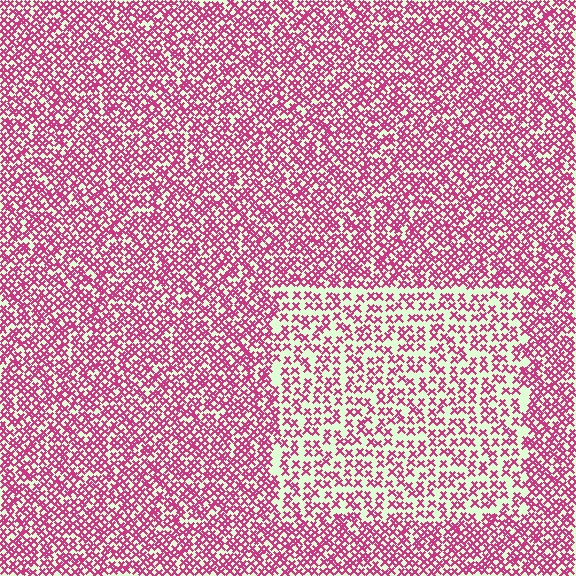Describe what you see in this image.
The image contains small magenta elements arranged at two different densities. A rectangle-shaped region is visible where the elements are less densely packed than the surrounding area.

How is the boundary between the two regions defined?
The boundary is defined by a change in element density (approximately 1.8x ratio). All elements are the same color, size, and shape.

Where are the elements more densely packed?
The elements are more densely packed outside the rectangle boundary.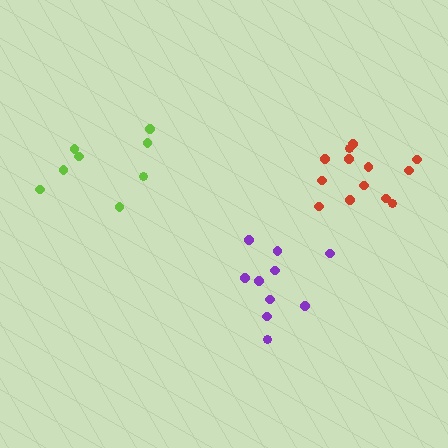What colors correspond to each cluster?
The clusters are colored: red, lime, purple.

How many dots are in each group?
Group 1: 13 dots, Group 2: 8 dots, Group 3: 10 dots (31 total).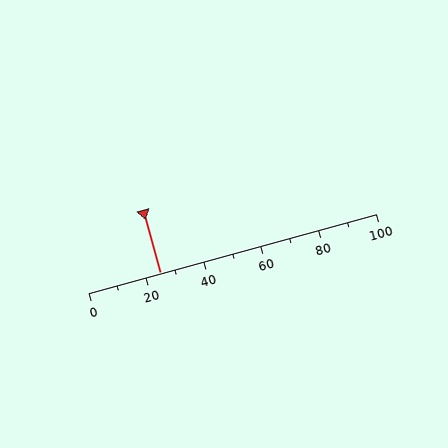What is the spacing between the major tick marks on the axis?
The major ticks are spaced 20 apart.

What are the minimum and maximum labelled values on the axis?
The axis runs from 0 to 100.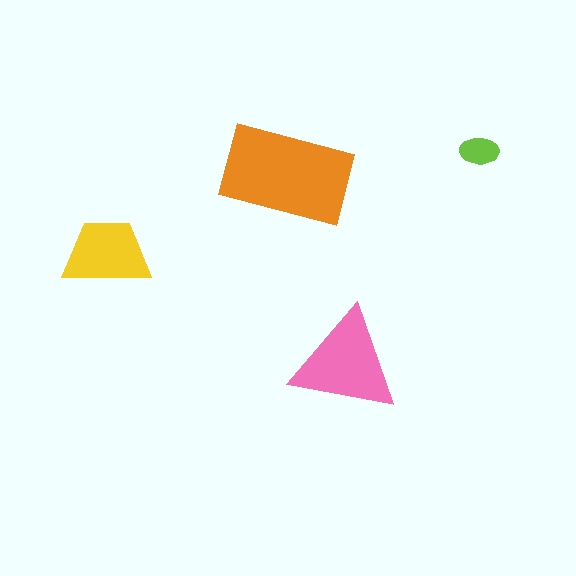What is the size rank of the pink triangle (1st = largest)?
2nd.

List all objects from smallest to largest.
The lime ellipse, the yellow trapezoid, the pink triangle, the orange rectangle.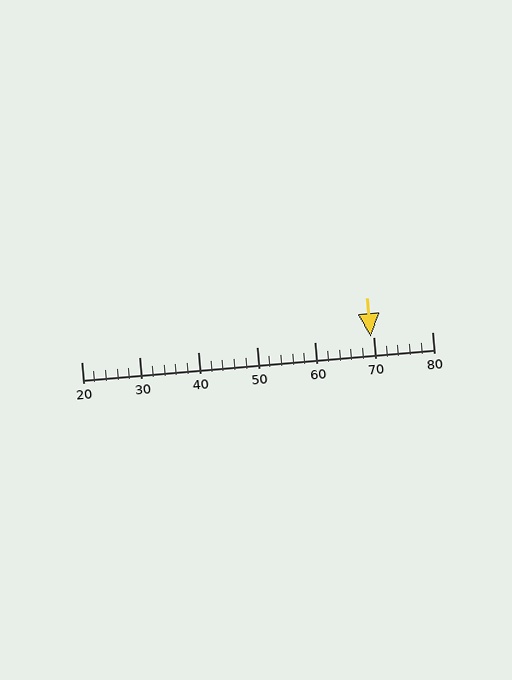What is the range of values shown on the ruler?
The ruler shows values from 20 to 80.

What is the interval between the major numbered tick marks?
The major tick marks are spaced 10 units apart.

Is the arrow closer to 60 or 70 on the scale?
The arrow is closer to 70.